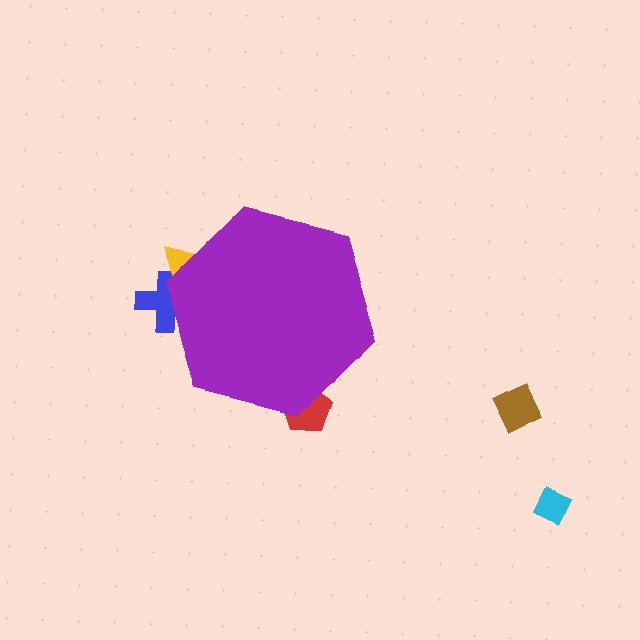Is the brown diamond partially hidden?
No, the brown diamond is fully visible.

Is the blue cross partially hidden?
Yes, the blue cross is partially hidden behind the purple hexagon.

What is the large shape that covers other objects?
A purple hexagon.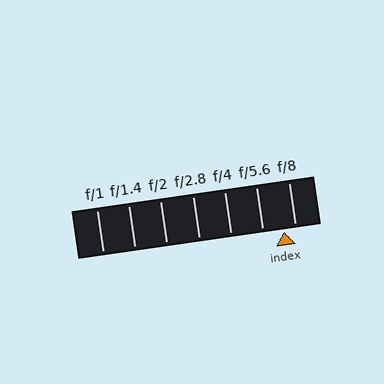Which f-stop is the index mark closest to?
The index mark is closest to f/8.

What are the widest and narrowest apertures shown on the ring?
The widest aperture shown is f/1 and the narrowest is f/8.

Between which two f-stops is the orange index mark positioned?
The index mark is between f/5.6 and f/8.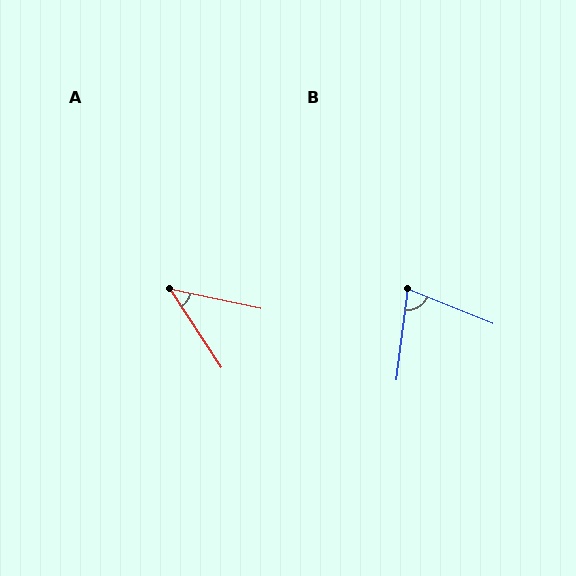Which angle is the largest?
B, at approximately 75 degrees.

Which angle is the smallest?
A, at approximately 44 degrees.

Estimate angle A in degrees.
Approximately 44 degrees.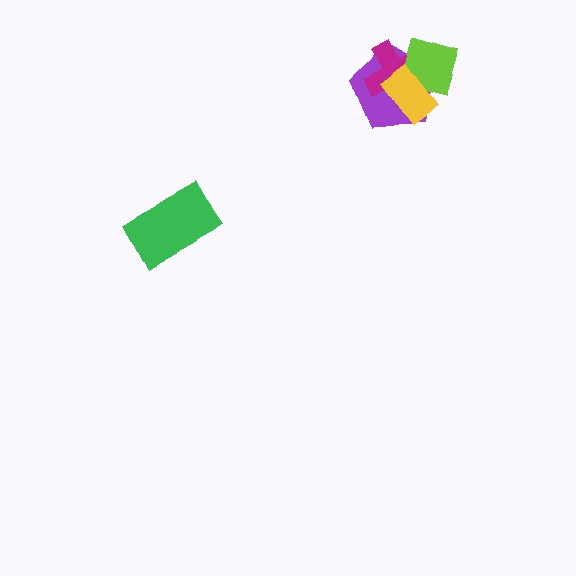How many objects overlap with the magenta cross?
3 objects overlap with the magenta cross.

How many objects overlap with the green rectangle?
0 objects overlap with the green rectangle.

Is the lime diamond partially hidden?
Yes, it is partially covered by another shape.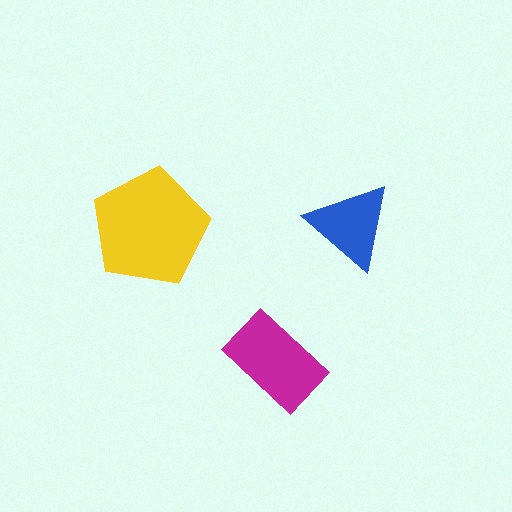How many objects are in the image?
There are 3 objects in the image.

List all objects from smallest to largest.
The blue triangle, the magenta rectangle, the yellow pentagon.